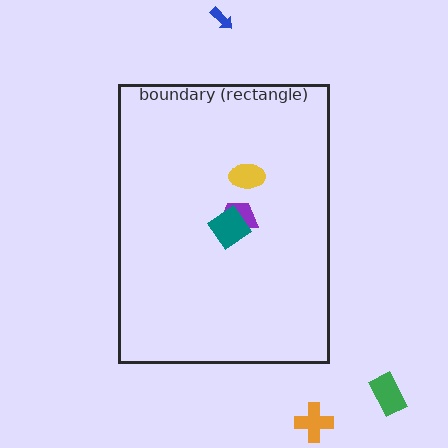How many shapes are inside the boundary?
3 inside, 3 outside.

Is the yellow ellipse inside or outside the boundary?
Inside.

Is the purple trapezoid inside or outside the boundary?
Inside.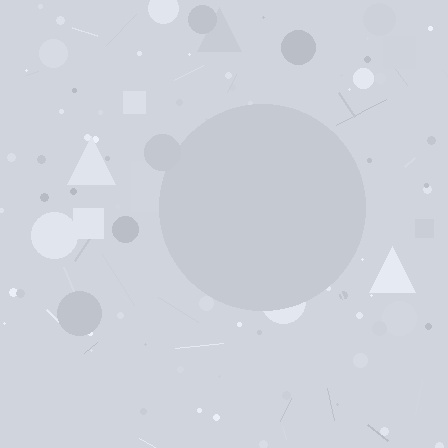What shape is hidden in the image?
A circle is hidden in the image.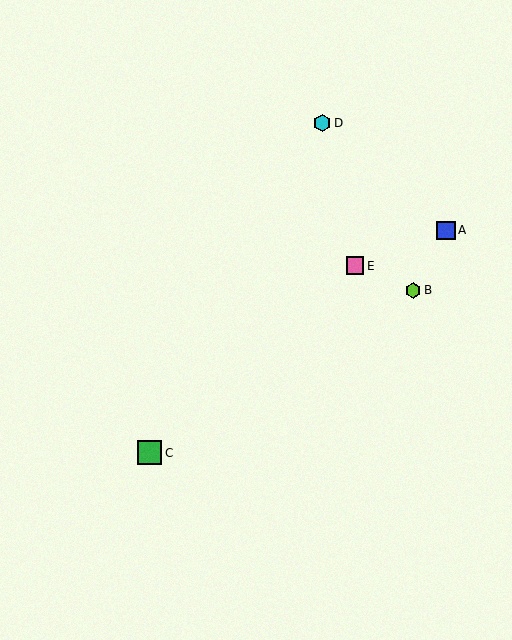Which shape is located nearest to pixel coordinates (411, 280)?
The lime hexagon (labeled B) at (413, 290) is nearest to that location.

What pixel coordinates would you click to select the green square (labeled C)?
Click at (150, 453) to select the green square C.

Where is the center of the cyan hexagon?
The center of the cyan hexagon is at (322, 123).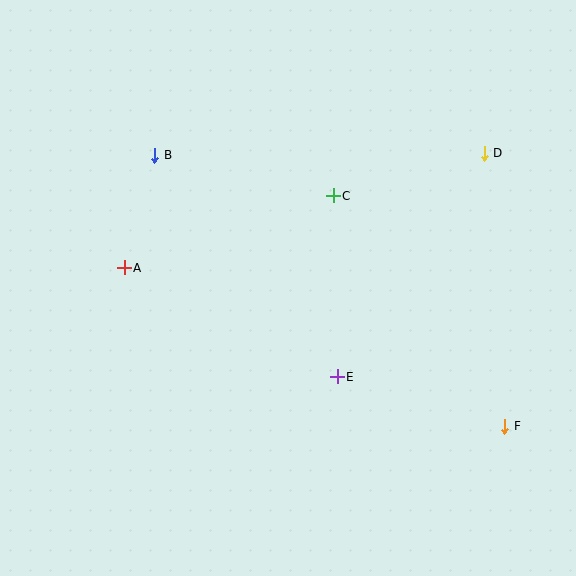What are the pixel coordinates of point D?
Point D is at (484, 153).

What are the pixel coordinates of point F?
Point F is at (505, 426).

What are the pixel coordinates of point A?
Point A is at (124, 268).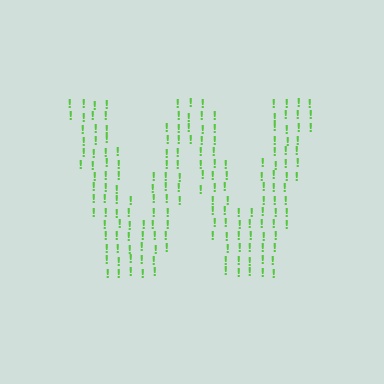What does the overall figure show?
The overall figure shows the letter W.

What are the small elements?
The small elements are exclamation marks.